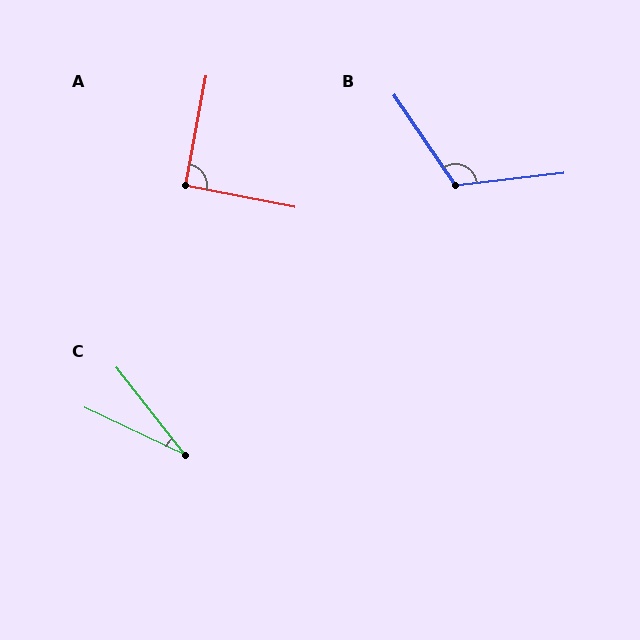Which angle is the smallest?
C, at approximately 27 degrees.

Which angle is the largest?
B, at approximately 117 degrees.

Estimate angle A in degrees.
Approximately 90 degrees.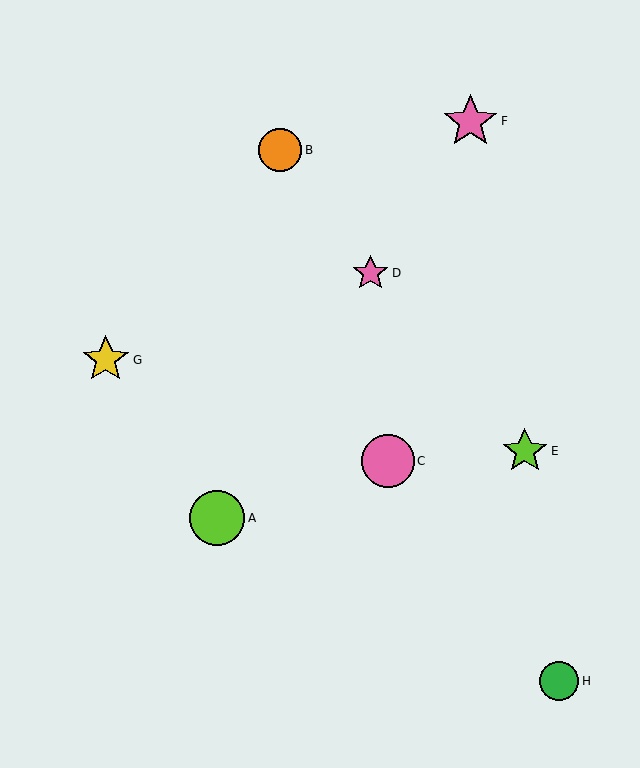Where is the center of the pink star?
The center of the pink star is at (470, 121).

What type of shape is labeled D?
Shape D is a pink star.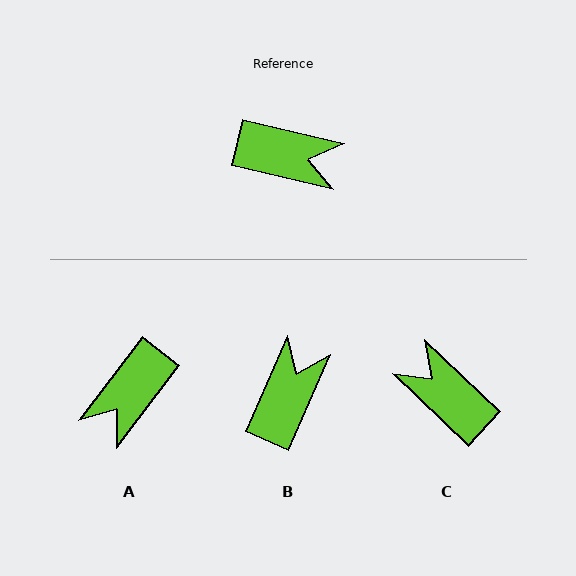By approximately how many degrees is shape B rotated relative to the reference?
Approximately 79 degrees counter-clockwise.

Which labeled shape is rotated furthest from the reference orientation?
C, about 149 degrees away.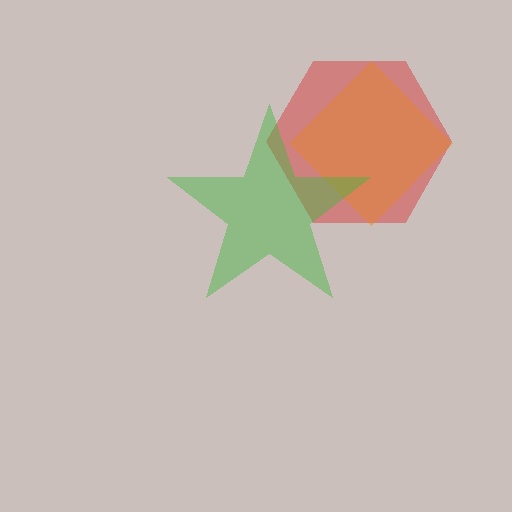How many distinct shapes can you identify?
There are 3 distinct shapes: a red hexagon, an orange diamond, a green star.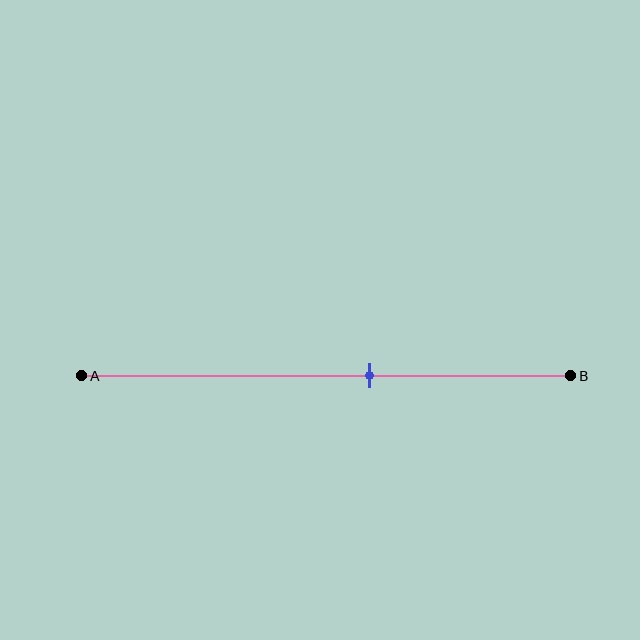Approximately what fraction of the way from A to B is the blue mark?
The blue mark is approximately 60% of the way from A to B.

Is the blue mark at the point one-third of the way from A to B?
No, the mark is at about 60% from A, not at the 33% one-third point.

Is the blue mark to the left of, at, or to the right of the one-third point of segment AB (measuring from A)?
The blue mark is to the right of the one-third point of segment AB.